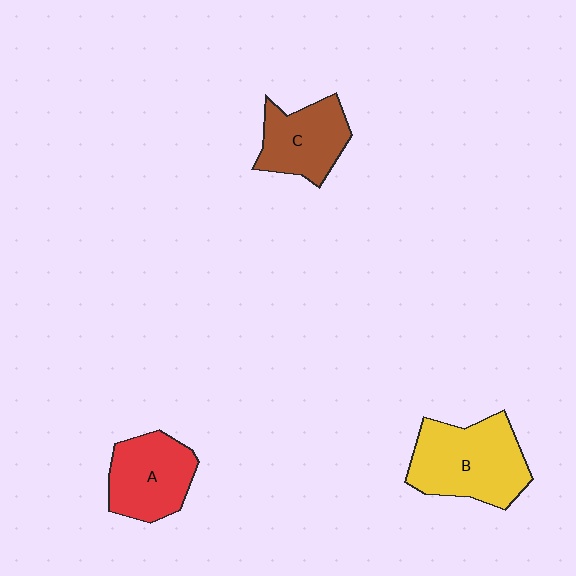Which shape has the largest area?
Shape B (yellow).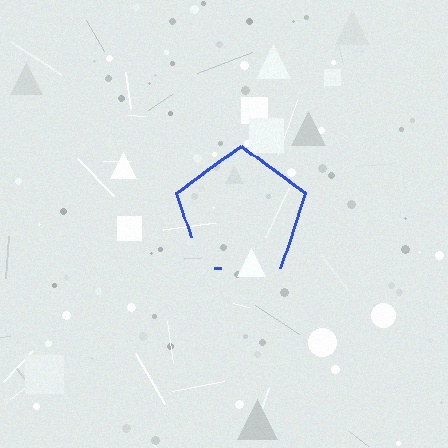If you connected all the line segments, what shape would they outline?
They would outline a pentagon.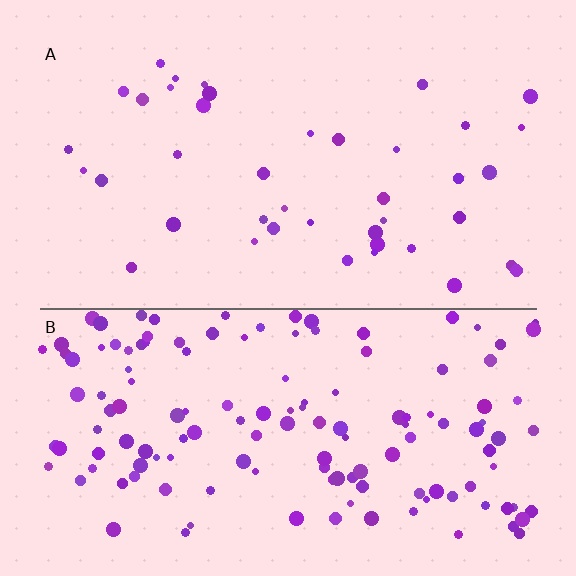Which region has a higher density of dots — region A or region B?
B (the bottom).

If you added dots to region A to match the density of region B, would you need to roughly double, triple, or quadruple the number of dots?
Approximately triple.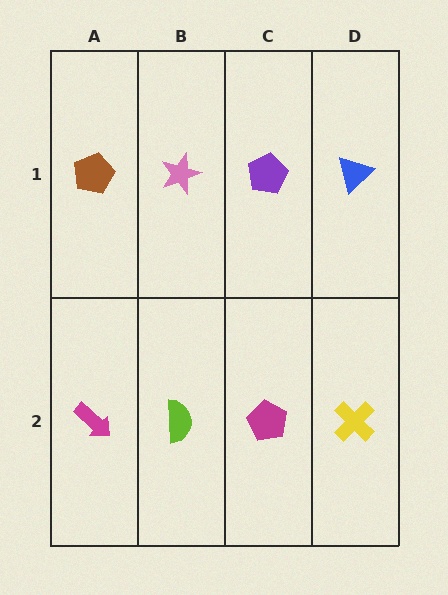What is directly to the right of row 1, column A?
A pink star.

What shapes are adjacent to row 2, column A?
A brown pentagon (row 1, column A), a lime semicircle (row 2, column B).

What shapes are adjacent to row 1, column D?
A yellow cross (row 2, column D), a purple pentagon (row 1, column C).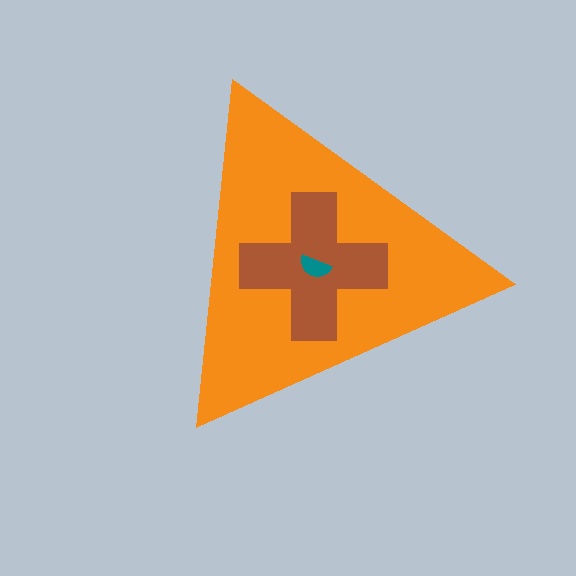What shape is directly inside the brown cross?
The teal semicircle.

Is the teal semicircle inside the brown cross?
Yes.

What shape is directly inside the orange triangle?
The brown cross.